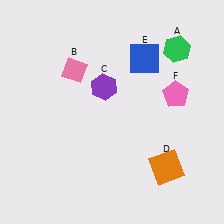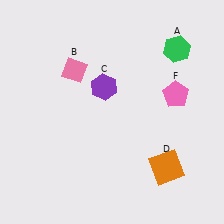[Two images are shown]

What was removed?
The blue square (E) was removed in Image 2.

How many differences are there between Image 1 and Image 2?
There is 1 difference between the two images.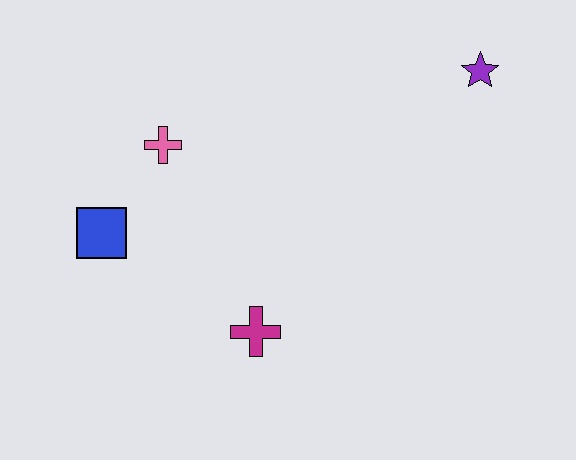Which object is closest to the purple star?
The pink cross is closest to the purple star.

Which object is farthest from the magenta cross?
The purple star is farthest from the magenta cross.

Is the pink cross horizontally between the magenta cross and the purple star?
No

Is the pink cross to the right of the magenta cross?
No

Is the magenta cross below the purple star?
Yes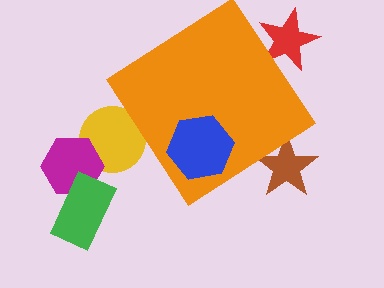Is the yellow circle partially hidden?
Yes, the yellow circle is partially hidden behind the orange diamond.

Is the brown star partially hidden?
Yes, the brown star is partially hidden behind the orange diamond.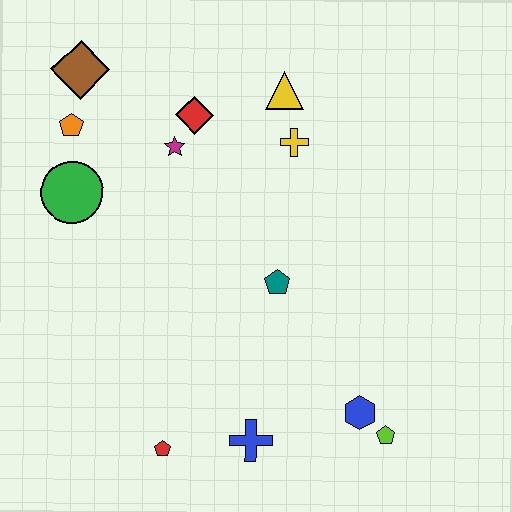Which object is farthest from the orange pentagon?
The lime pentagon is farthest from the orange pentagon.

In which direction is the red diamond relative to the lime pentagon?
The red diamond is above the lime pentagon.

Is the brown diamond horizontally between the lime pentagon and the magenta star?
No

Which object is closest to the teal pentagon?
The yellow cross is closest to the teal pentagon.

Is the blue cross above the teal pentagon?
No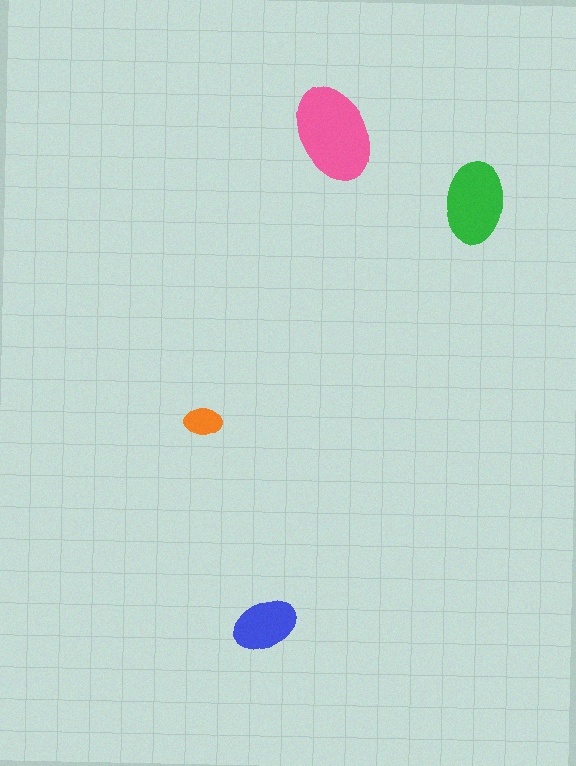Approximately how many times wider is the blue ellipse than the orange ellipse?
About 1.5 times wider.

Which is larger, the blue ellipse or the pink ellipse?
The pink one.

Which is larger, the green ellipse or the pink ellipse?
The pink one.